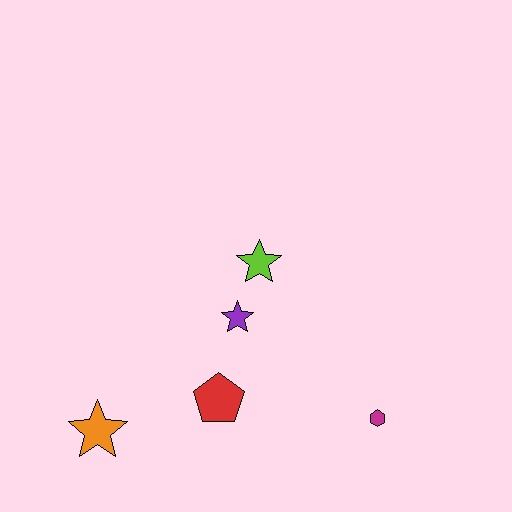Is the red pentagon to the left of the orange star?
No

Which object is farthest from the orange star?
The magenta hexagon is farthest from the orange star.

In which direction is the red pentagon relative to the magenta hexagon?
The red pentagon is to the left of the magenta hexagon.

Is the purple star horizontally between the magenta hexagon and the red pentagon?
Yes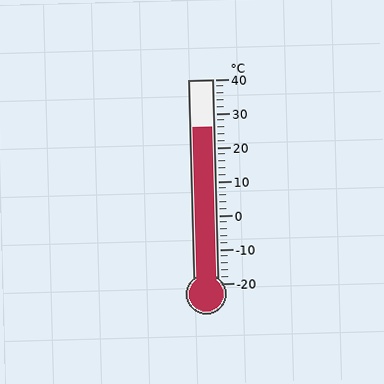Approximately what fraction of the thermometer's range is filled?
The thermometer is filled to approximately 75% of its range.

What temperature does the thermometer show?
The thermometer shows approximately 26°C.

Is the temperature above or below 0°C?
The temperature is above 0°C.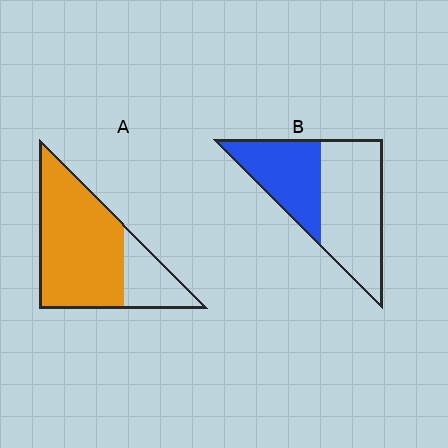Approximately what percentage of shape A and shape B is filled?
A is approximately 75% and B is approximately 40%.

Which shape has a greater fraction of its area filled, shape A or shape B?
Shape A.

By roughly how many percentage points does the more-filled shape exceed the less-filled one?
By roughly 35 percentage points (A over B).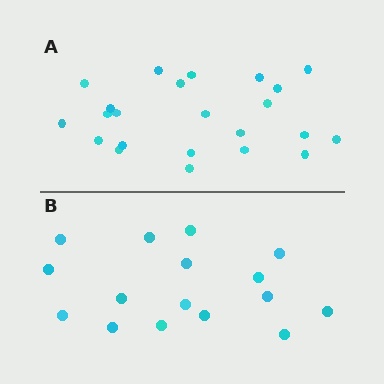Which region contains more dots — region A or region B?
Region A (the top region) has more dots.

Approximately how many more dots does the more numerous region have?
Region A has roughly 8 or so more dots than region B.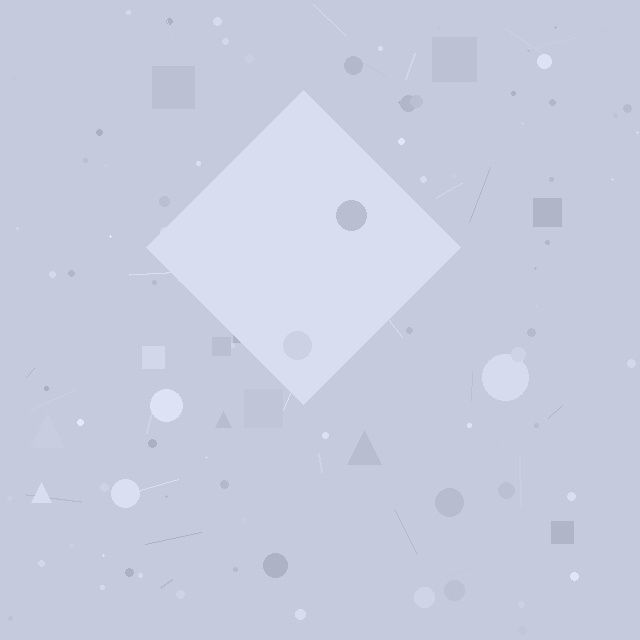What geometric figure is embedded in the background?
A diamond is embedded in the background.